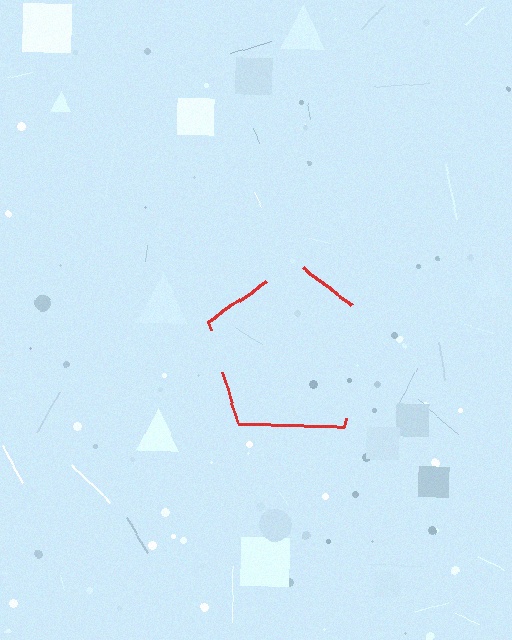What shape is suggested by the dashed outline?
The dashed outline suggests a pentagon.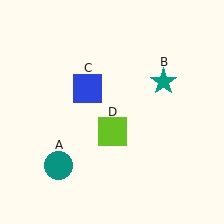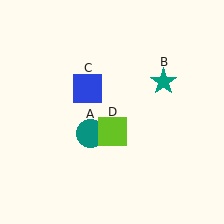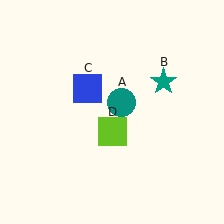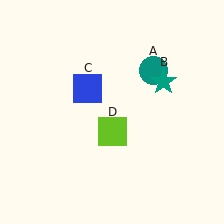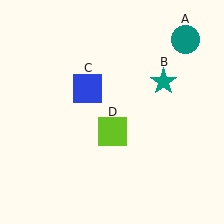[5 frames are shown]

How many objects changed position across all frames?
1 object changed position: teal circle (object A).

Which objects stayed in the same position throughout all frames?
Teal star (object B) and blue square (object C) and lime square (object D) remained stationary.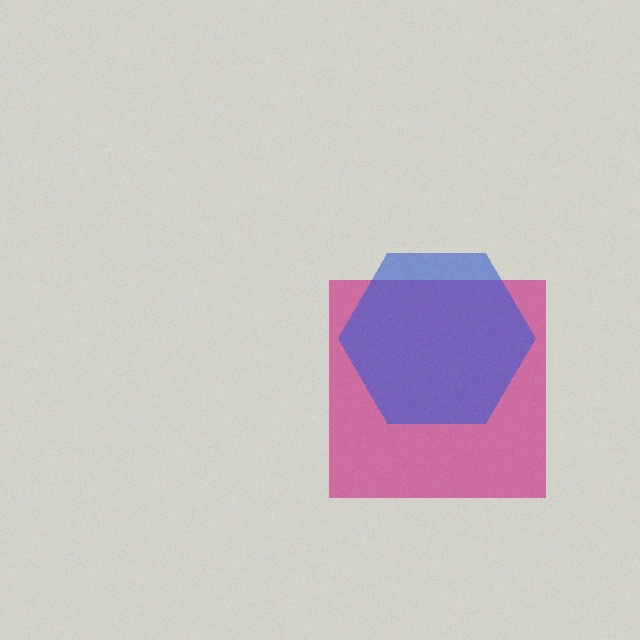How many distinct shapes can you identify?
There are 2 distinct shapes: a magenta square, a blue hexagon.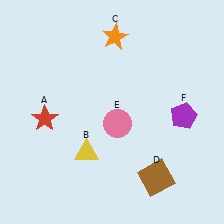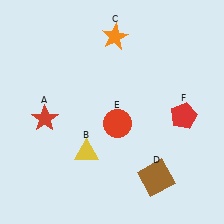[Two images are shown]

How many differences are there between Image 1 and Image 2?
There are 2 differences between the two images.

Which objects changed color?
E changed from pink to red. F changed from purple to red.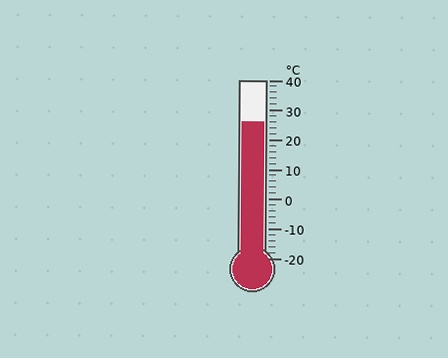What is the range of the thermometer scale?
The thermometer scale ranges from -20°C to 40°C.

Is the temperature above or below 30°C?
The temperature is below 30°C.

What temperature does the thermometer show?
The thermometer shows approximately 26°C.